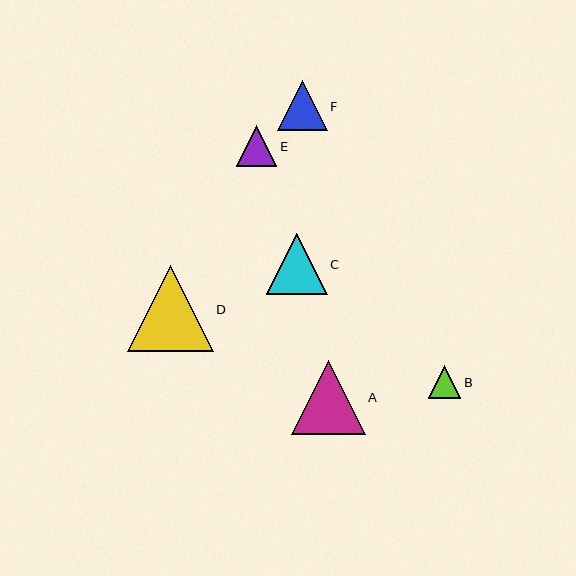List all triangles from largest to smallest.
From largest to smallest: D, A, C, F, E, B.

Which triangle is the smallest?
Triangle B is the smallest with a size of approximately 32 pixels.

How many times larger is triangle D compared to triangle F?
Triangle D is approximately 1.7 times the size of triangle F.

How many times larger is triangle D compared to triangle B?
Triangle D is approximately 2.6 times the size of triangle B.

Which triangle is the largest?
Triangle D is the largest with a size of approximately 85 pixels.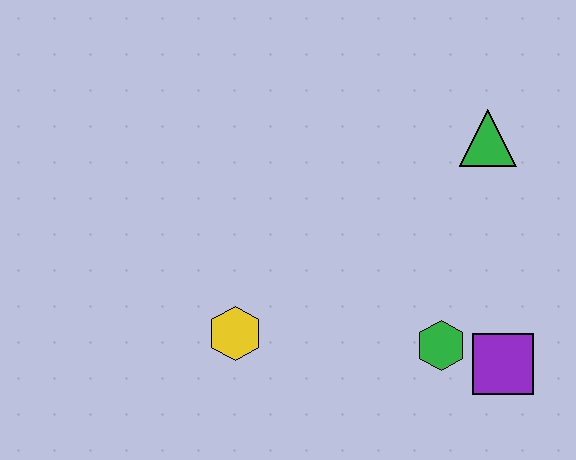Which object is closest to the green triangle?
The green hexagon is closest to the green triangle.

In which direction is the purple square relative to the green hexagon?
The purple square is to the right of the green hexagon.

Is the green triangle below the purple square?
No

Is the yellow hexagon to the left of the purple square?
Yes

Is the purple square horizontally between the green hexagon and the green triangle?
No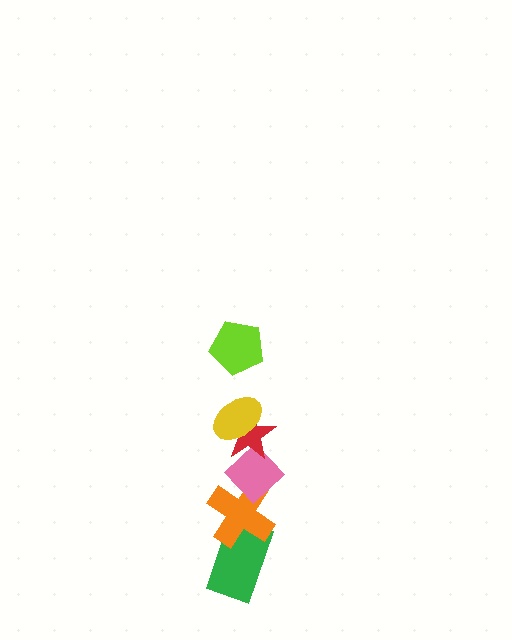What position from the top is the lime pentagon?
The lime pentagon is 1st from the top.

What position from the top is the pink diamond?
The pink diamond is 4th from the top.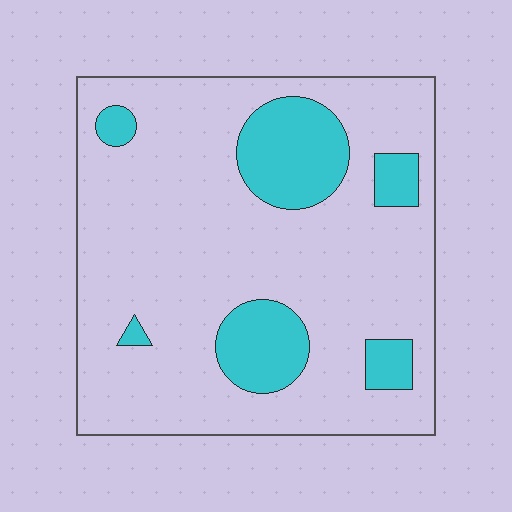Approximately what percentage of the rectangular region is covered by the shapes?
Approximately 20%.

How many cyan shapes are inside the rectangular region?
6.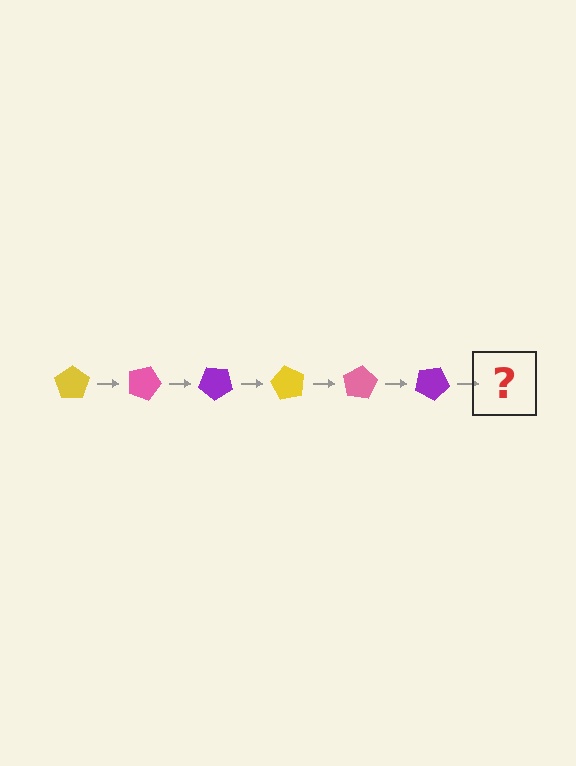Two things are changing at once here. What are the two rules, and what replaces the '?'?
The two rules are that it rotates 20 degrees each step and the color cycles through yellow, pink, and purple. The '?' should be a yellow pentagon, rotated 120 degrees from the start.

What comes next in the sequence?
The next element should be a yellow pentagon, rotated 120 degrees from the start.